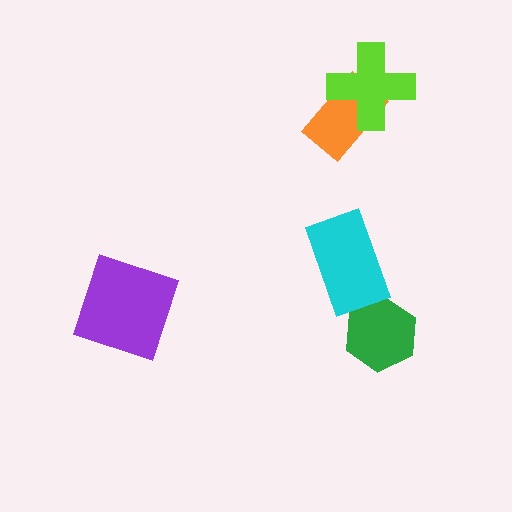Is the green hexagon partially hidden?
No, no other shape covers it.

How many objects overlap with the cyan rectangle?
0 objects overlap with the cyan rectangle.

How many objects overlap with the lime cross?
1 object overlaps with the lime cross.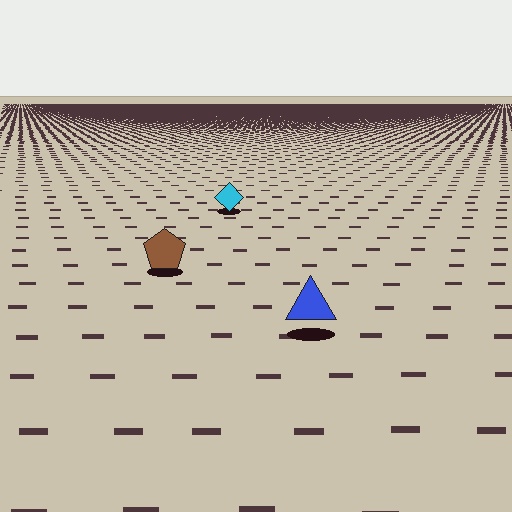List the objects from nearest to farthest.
From nearest to farthest: the blue triangle, the brown pentagon, the cyan diamond.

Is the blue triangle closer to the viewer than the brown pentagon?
Yes. The blue triangle is closer — you can tell from the texture gradient: the ground texture is coarser near it.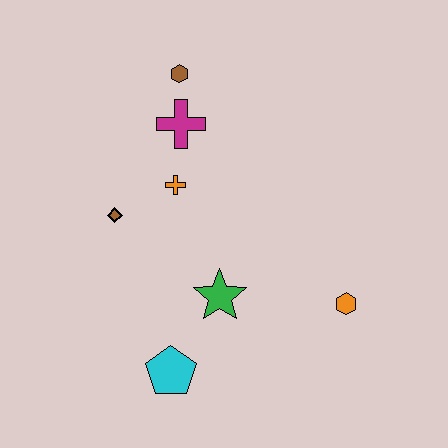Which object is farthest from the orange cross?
The orange hexagon is farthest from the orange cross.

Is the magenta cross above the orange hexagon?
Yes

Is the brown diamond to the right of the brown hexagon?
No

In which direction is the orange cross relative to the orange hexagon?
The orange cross is to the left of the orange hexagon.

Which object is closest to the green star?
The cyan pentagon is closest to the green star.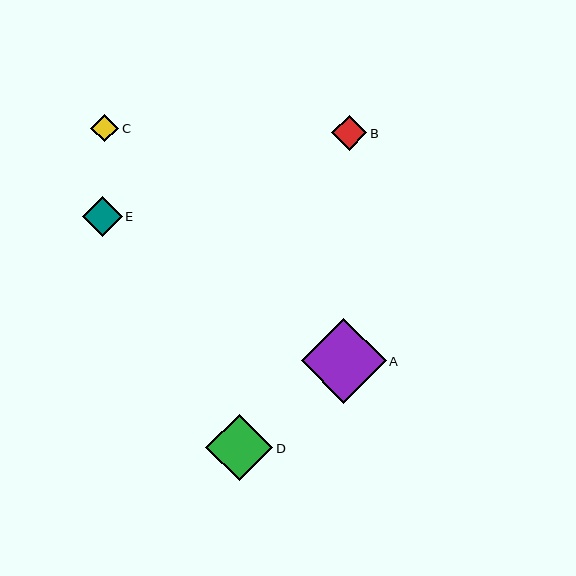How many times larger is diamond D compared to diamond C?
Diamond D is approximately 2.4 times the size of diamond C.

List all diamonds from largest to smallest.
From largest to smallest: A, D, E, B, C.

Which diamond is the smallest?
Diamond C is the smallest with a size of approximately 28 pixels.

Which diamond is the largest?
Diamond A is the largest with a size of approximately 84 pixels.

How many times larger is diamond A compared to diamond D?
Diamond A is approximately 1.3 times the size of diamond D.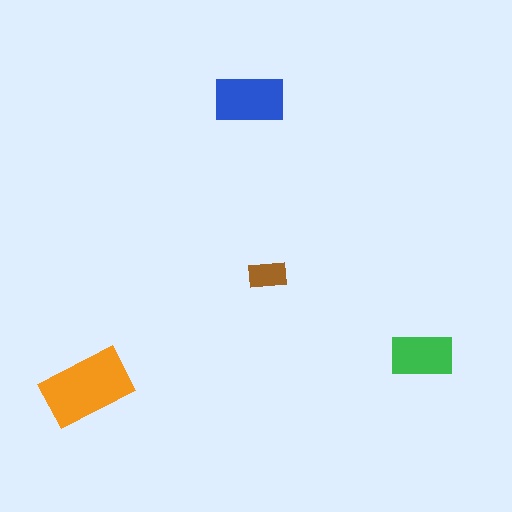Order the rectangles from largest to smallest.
the orange one, the blue one, the green one, the brown one.